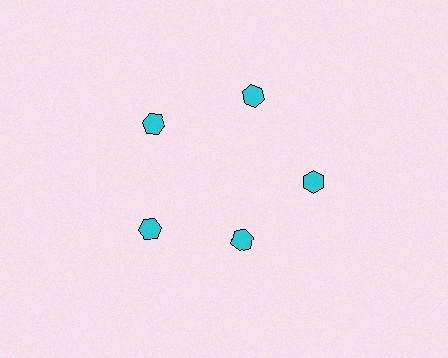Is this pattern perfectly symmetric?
No. The 5 cyan hexagons are arranged in a ring, but one element near the 5 o'clock position is pulled inward toward the center, breaking the 5-fold rotational symmetry.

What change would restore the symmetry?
The symmetry would be restored by moving it outward, back onto the ring so that all 5 hexagons sit at equal angles and equal distance from the center.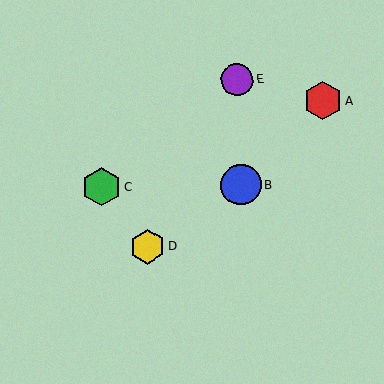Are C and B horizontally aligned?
Yes, both are at y≈187.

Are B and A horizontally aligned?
No, B is at y≈185 and A is at y≈101.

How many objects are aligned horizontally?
2 objects (B, C) are aligned horizontally.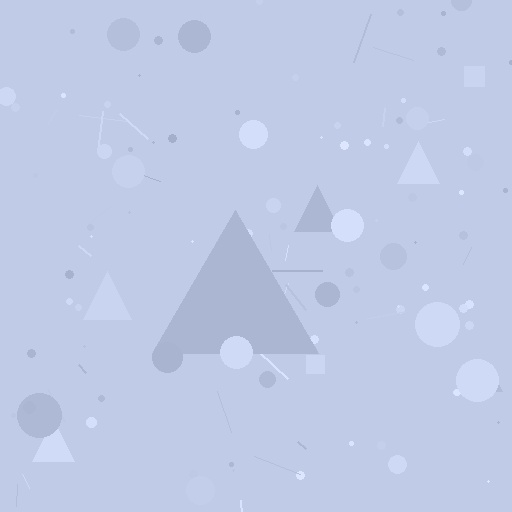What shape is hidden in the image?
A triangle is hidden in the image.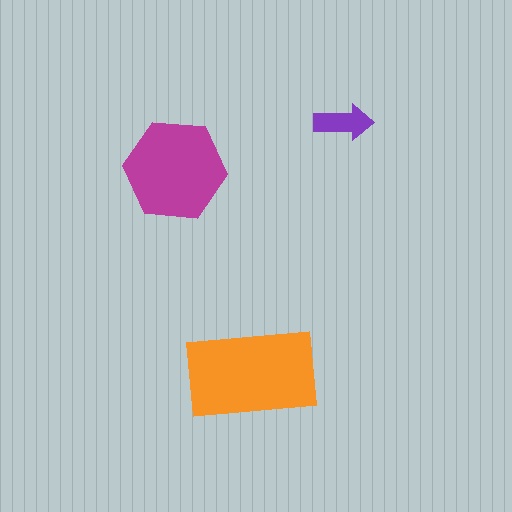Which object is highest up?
The purple arrow is topmost.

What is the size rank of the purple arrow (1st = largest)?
3rd.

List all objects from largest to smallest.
The orange rectangle, the magenta hexagon, the purple arrow.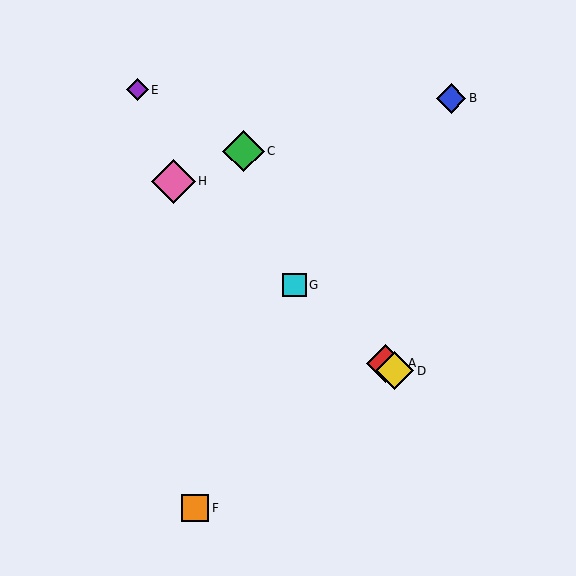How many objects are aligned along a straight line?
4 objects (A, D, G, H) are aligned along a straight line.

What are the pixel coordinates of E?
Object E is at (137, 90).